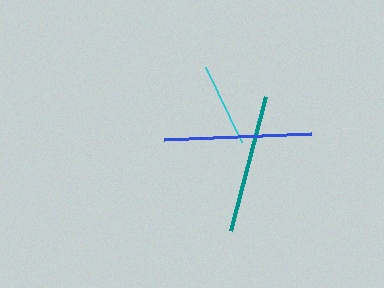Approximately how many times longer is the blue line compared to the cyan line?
The blue line is approximately 1.8 times the length of the cyan line.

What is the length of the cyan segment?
The cyan segment is approximately 84 pixels long.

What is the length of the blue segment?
The blue segment is approximately 148 pixels long.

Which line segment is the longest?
The blue line is the longest at approximately 148 pixels.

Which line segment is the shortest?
The cyan line is the shortest at approximately 84 pixels.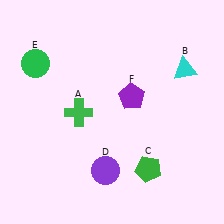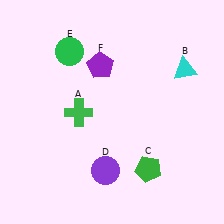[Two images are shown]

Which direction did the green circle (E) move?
The green circle (E) moved right.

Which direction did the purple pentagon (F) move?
The purple pentagon (F) moved left.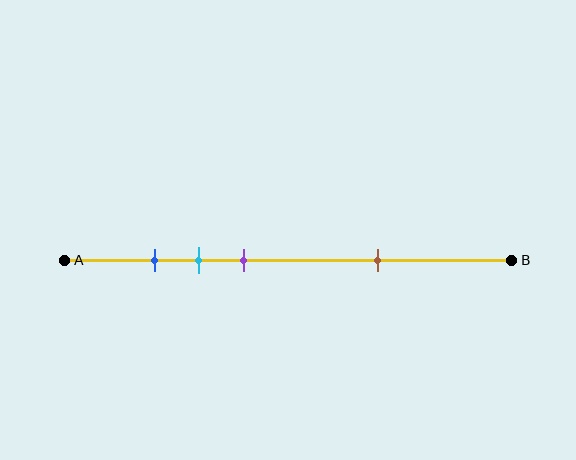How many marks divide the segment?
There are 4 marks dividing the segment.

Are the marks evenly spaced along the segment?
No, the marks are not evenly spaced.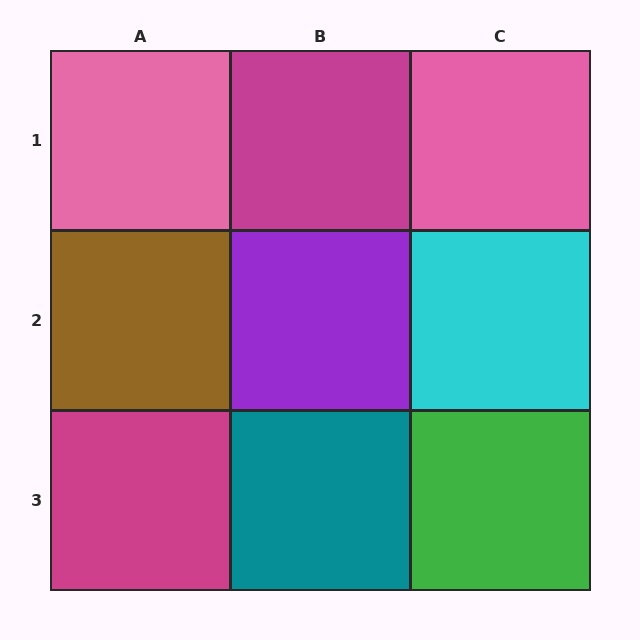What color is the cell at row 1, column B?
Magenta.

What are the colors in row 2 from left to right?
Brown, purple, cyan.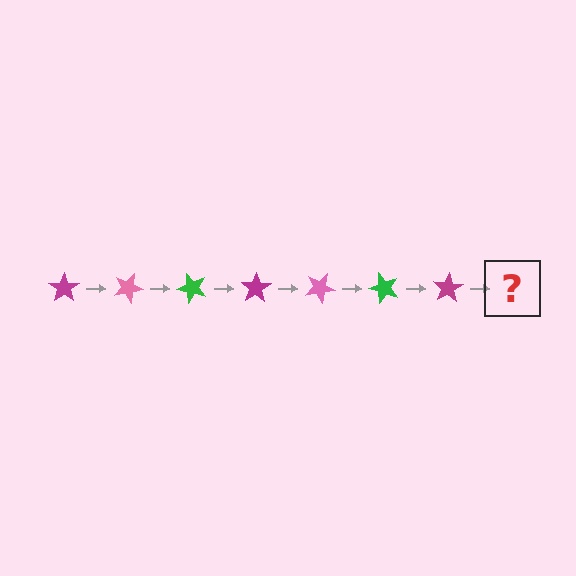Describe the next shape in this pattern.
It should be a pink star, rotated 175 degrees from the start.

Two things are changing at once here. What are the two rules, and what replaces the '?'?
The two rules are that it rotates 25 degrees each step and the color cycles through magenta, pink, and green. The '?' should be a pink star, rotated 175 degrees from the start.